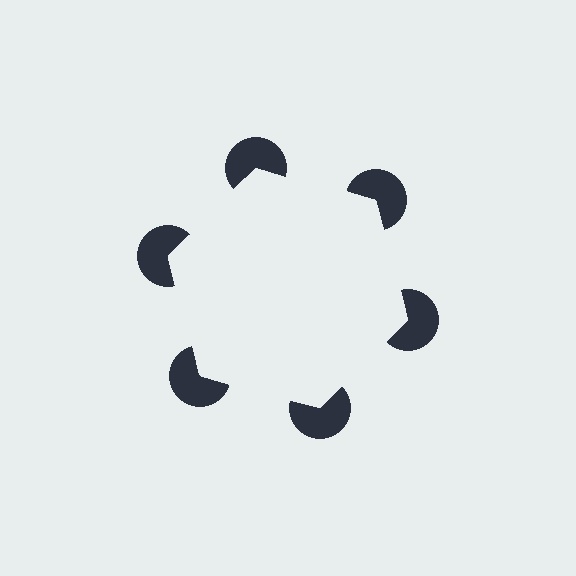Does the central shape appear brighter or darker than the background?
It typically appears slightly brighter than the background, even though no actual brightness change is drawn.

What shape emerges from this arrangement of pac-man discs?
An illusory hexagon — its edges are inferred from the aligned wedge cuts in the pac-man discs, not physically drawn.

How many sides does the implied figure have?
6 sides.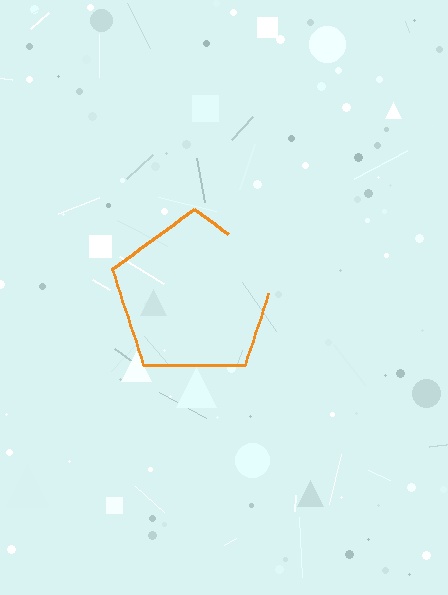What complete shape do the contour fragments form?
The contour fragments form a pentagon.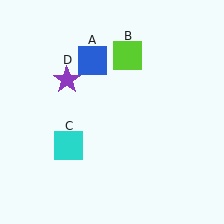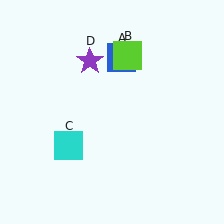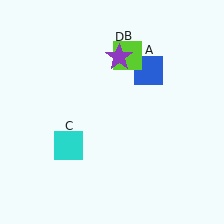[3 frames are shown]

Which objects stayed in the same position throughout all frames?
Lime square (object B) and cyan square (object C) remained stationary.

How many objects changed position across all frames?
2 objects changed position: blue square (object A), purple star (object D).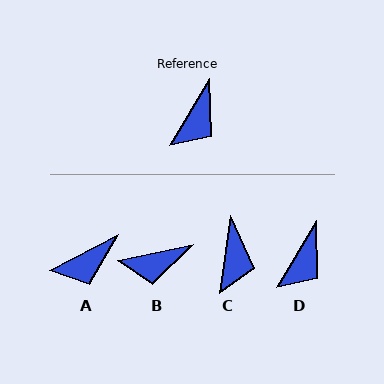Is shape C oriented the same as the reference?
No, it is off by about 23 degrees.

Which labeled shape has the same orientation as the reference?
D.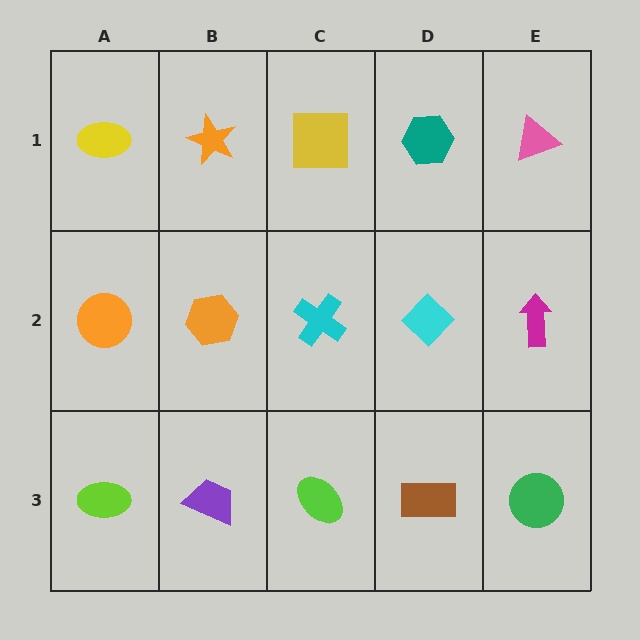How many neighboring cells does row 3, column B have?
3.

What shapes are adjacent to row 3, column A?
An orange circle (row 2, column A), a purple trapezoid (row 3, column B).